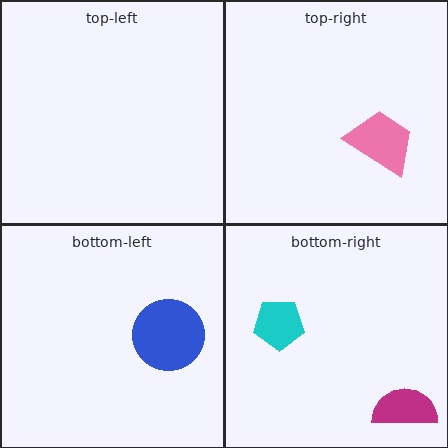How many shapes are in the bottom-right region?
2.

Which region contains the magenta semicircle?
The bottom-right region.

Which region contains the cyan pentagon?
The bottom-right region.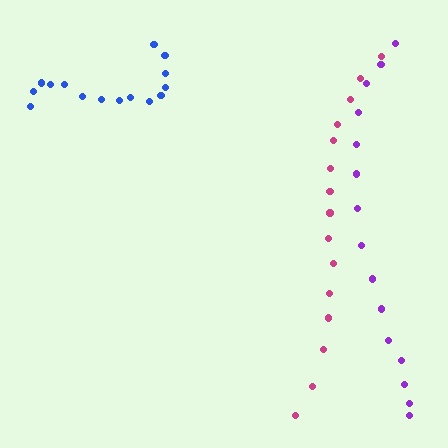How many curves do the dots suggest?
There are 3 distinct paths.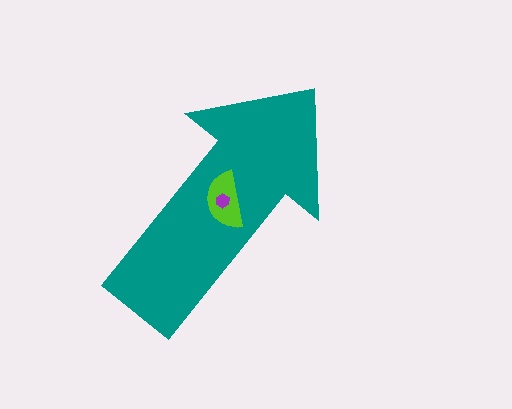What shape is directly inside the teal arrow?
The lime semicircle.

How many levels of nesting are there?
3.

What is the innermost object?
The purple hexagon.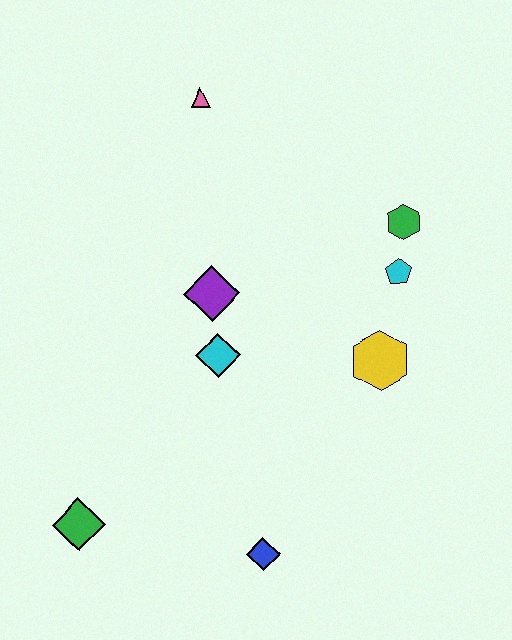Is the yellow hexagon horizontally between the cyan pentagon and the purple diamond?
Yes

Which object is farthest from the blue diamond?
The pink triangle is farthest from the blue diamond.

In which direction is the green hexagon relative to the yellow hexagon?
The green hexagon is above the yellow hexagon.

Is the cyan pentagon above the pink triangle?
No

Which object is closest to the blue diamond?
The green diamond is closest to the blue diamond.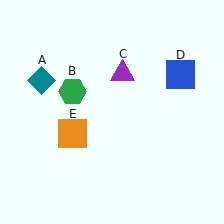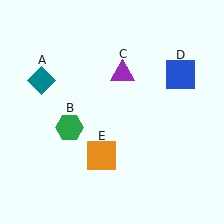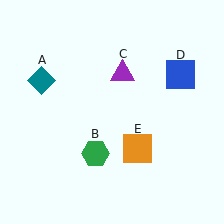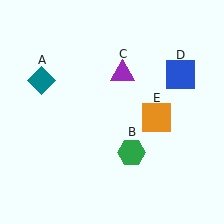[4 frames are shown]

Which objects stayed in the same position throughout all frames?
Teal diamond (object A) and purple triangle (object C) and blue square (object D) remained stationary.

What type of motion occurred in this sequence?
The green hexagon (object B), orange square (object E) rotated counterclockwise around the center of the scene.